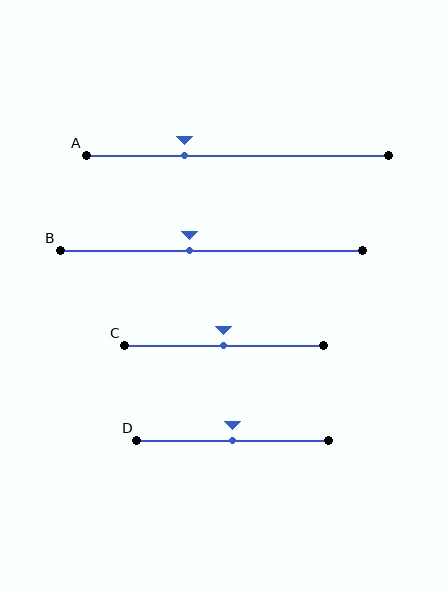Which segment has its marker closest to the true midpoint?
Segment C has its marker closest to the true midpoint.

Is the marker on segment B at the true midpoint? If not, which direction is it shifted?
No, the marker on segment B is shifted to the left by about 7% of the segment length.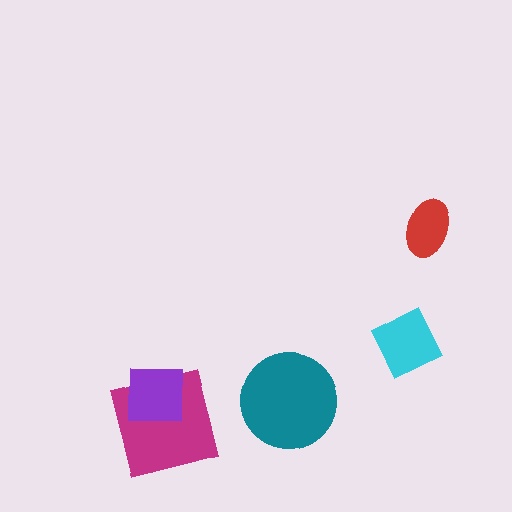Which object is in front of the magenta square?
The purple square is in front of the magenta square.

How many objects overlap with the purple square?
1 object overlaps with the purple square.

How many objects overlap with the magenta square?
1 object overlaps with the magenta square.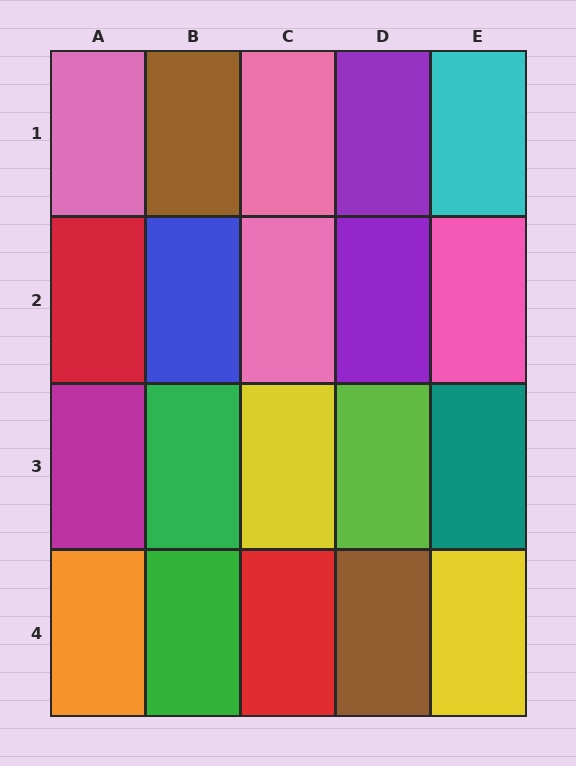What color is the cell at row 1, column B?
Brown.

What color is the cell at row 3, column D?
Lime.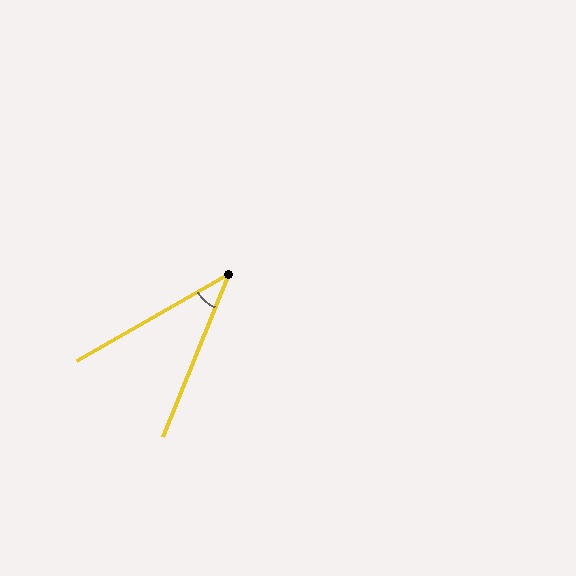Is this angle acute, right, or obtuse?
It is acute.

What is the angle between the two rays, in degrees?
Approximately 38 degrees.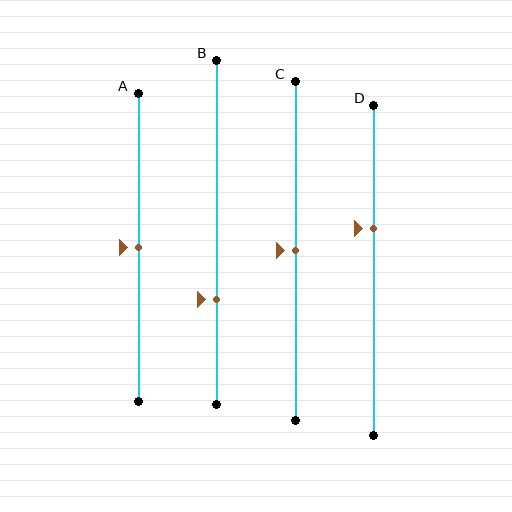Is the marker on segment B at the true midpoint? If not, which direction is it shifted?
No, the marker on segment B is shifted downward by about 19% of the segment length.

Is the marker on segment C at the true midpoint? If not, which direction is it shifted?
Yes, the marker on segment C is at the true midpoint.